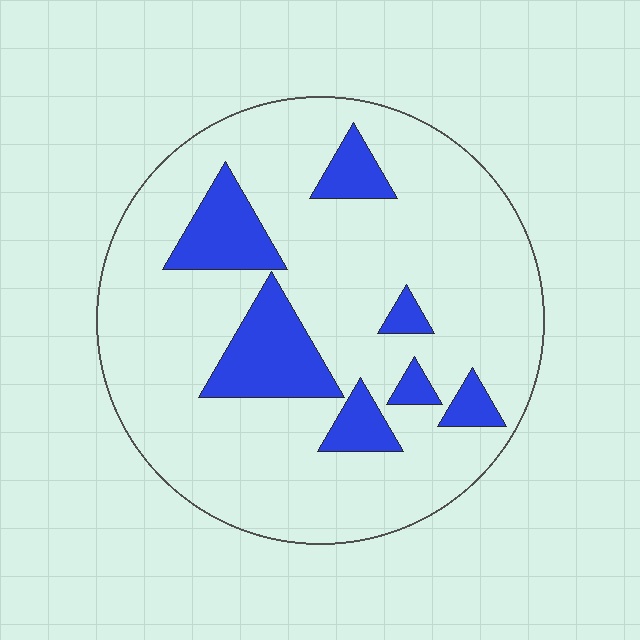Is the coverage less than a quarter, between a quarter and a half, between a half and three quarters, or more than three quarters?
Less than a quarter.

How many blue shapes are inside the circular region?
7.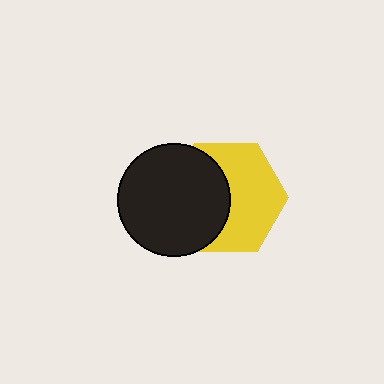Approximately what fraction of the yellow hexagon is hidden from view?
Roughly 44% of the yellow hexagon is hidden behind the black circle.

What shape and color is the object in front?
The object in front is a black circle.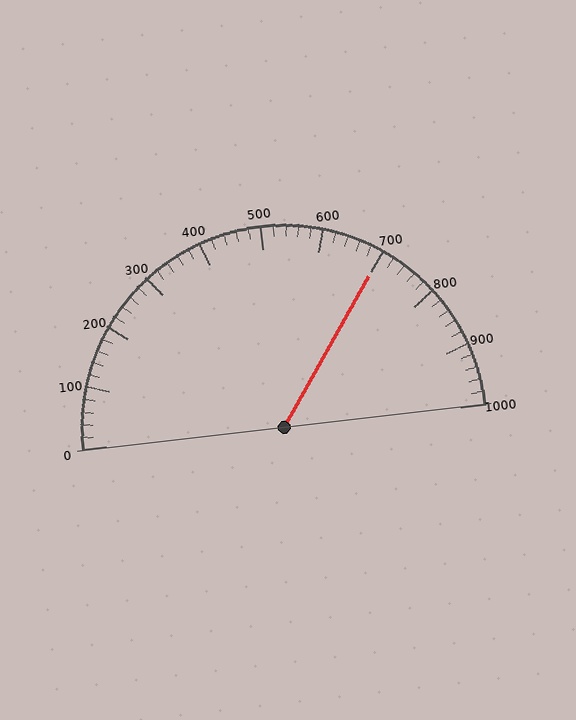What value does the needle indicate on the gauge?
The needle indicates approximately 700.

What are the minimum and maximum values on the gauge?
The gauge ranges from 0 to 1000.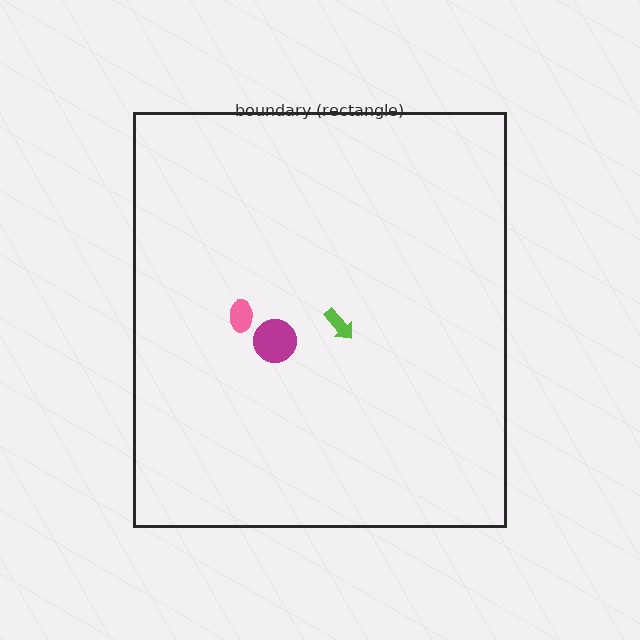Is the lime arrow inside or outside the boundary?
Inside.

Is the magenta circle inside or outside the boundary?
Inside.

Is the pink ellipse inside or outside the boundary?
Inside.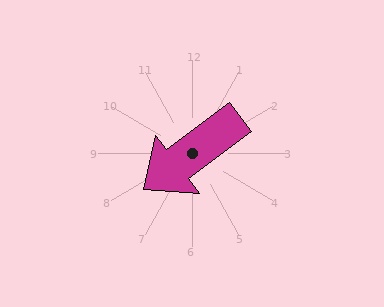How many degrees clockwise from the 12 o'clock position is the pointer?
Approximately 233 degrees.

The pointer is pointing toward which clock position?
Roughly 8 o'clock.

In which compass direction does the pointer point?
Southwest.